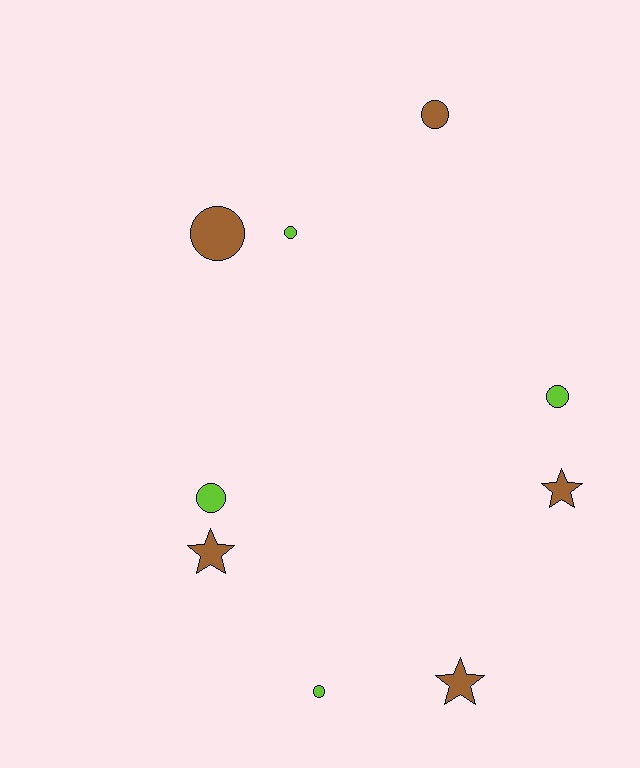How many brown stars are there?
There are 3 brown stars.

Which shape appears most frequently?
Circle, with 6 objects.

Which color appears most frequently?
Brown, with 5 objects.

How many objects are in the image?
There are 9 objects.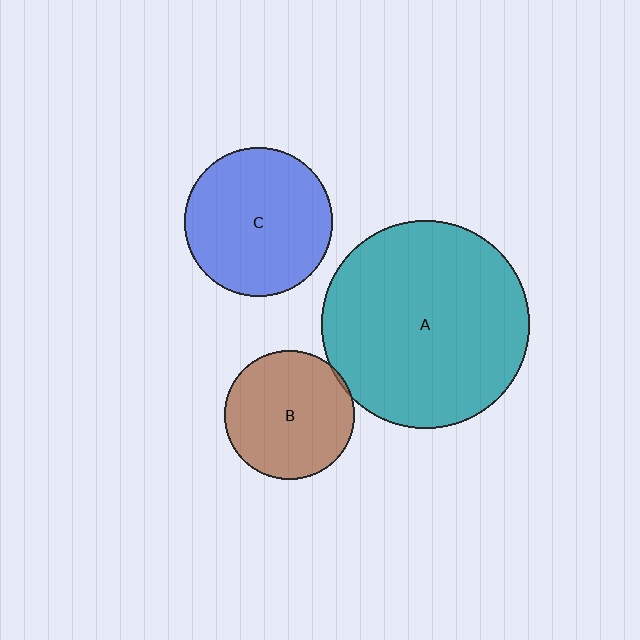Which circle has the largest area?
Circle A (teal).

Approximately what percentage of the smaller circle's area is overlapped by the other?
Approximately 5%.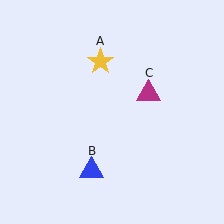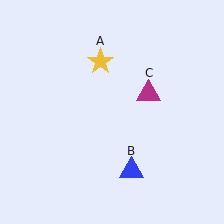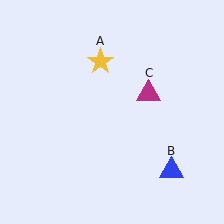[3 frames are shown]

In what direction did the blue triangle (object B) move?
The blue triangle (object B) moved right.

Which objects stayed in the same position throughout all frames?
Yellow star (object A) and magenta triangle (object C) remained stationary.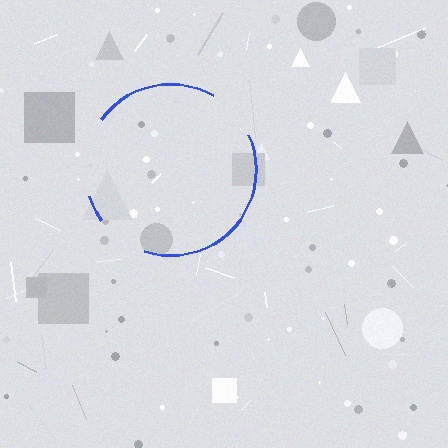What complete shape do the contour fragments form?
The contour fragments form a circle.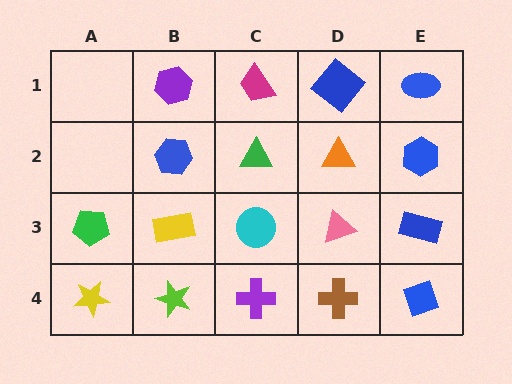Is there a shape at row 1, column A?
No, that cell is empty.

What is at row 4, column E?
A blue diamond.